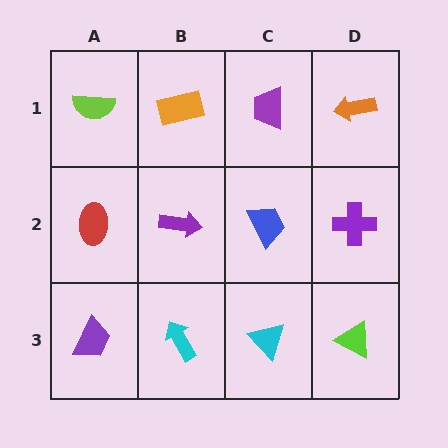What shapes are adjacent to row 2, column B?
An orange rectangle (row 1, column B), a cyan arrow (row 3, column B), a red ellipse (row 2, column A), a blue trapezoid (row 2, column C).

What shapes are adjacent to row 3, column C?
A blue trapezoid (row 2, column C), a cyan arrow (row 3, column B), a lime triangle (row 3, column D).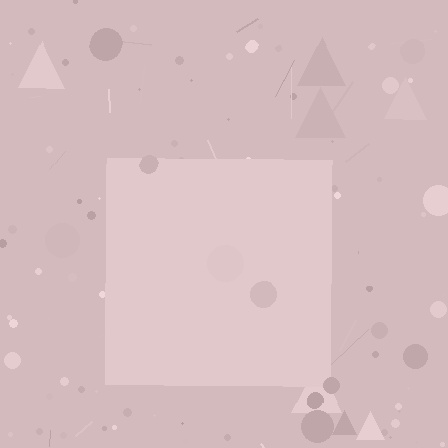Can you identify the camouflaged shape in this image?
The camouflaged shape is a square.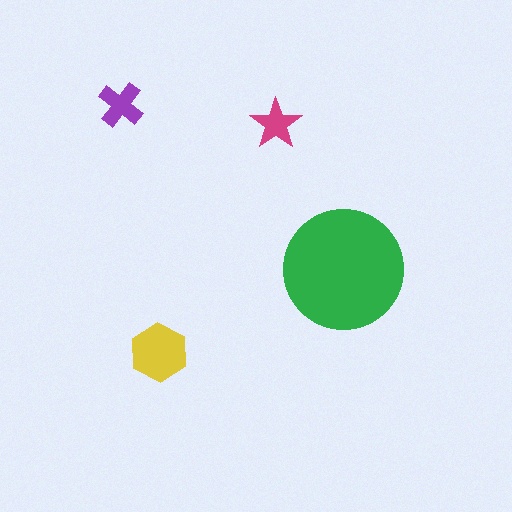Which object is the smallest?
The magenta star.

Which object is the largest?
The green circle.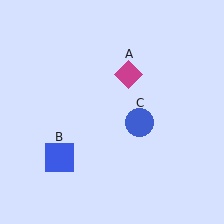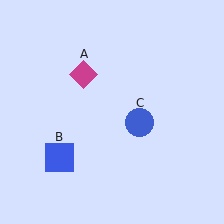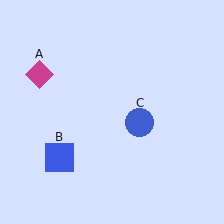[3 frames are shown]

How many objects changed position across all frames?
1 object changed position: magenta diamond (object A).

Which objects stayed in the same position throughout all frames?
Blue square (object B) and blue circle (object C) remained stationary.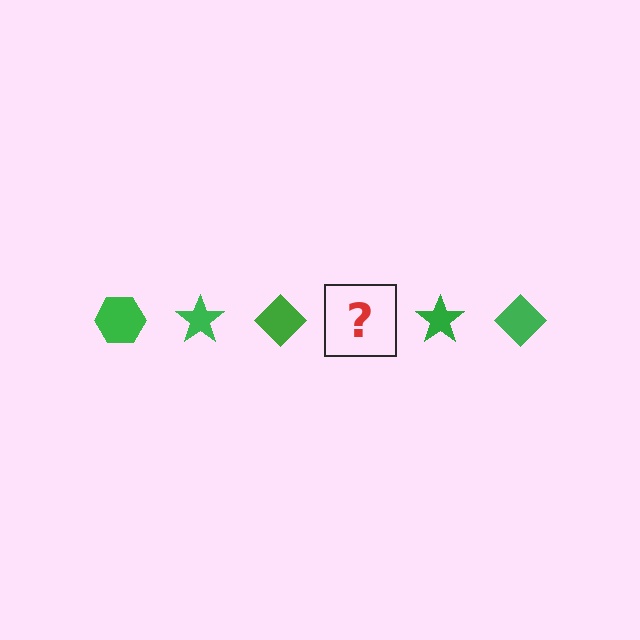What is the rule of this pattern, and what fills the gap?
The rule is that the pattern cycles through hexagon, star, diamond shapes in green. The gap should be filled with a green hexagon.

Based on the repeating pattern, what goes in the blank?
The blank should be a green hexagon.